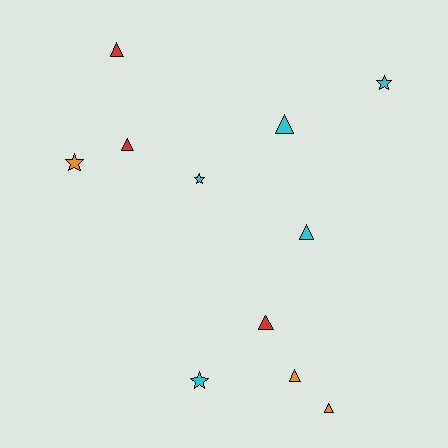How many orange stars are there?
There is 1 orange star.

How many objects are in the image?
There are 11 objects.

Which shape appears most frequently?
Triangle, with 7 objects.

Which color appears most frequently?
Cyan, with 5 objects.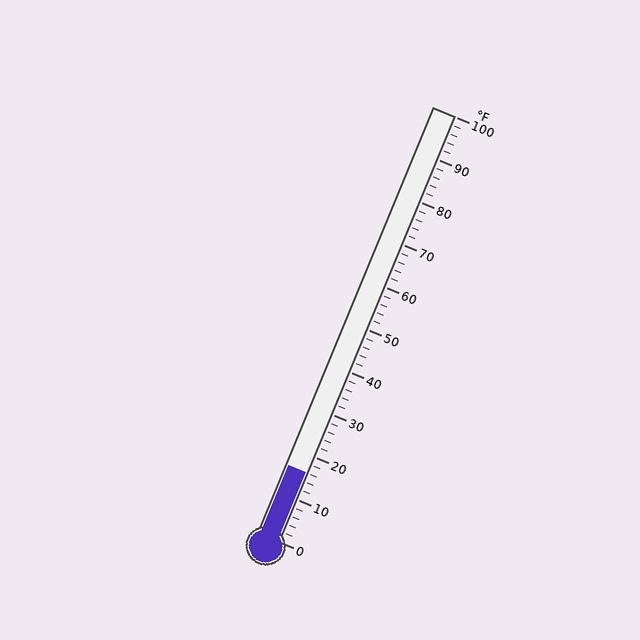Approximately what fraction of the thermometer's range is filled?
The thermometer is filled to approximately 15% of its range.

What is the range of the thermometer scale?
The thermometer scale ranges from 0°F to 100°F.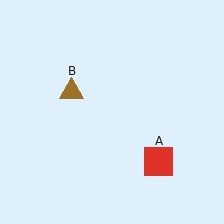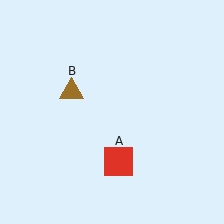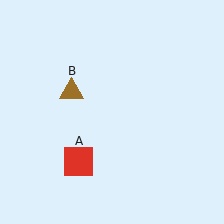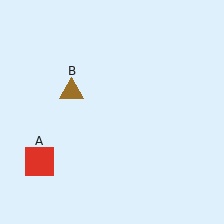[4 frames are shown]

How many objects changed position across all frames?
1 object changed position: red square (object A).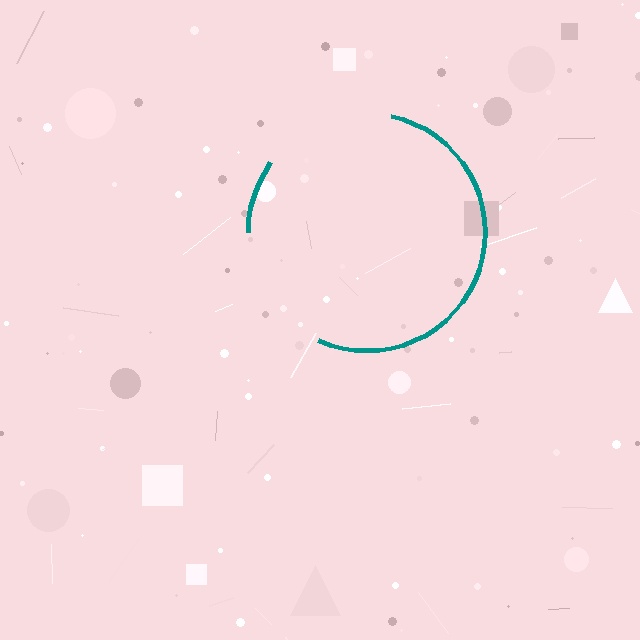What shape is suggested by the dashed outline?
The dashed outline suggests a circle.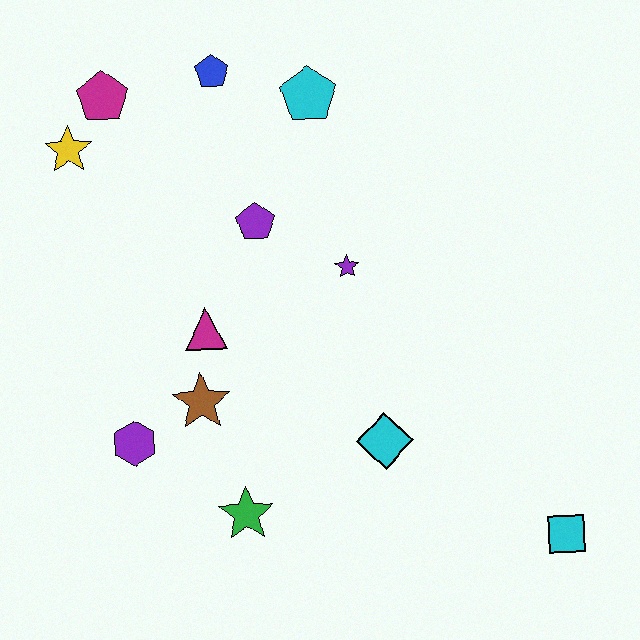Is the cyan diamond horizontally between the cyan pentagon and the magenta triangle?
No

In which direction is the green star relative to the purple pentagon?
The green star is below the purple pentagon.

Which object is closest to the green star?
The brown star is closest to the green star.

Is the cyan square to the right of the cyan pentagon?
Yes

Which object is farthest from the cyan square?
The magenta pentagon is farthest from the cyan square.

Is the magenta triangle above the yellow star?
No